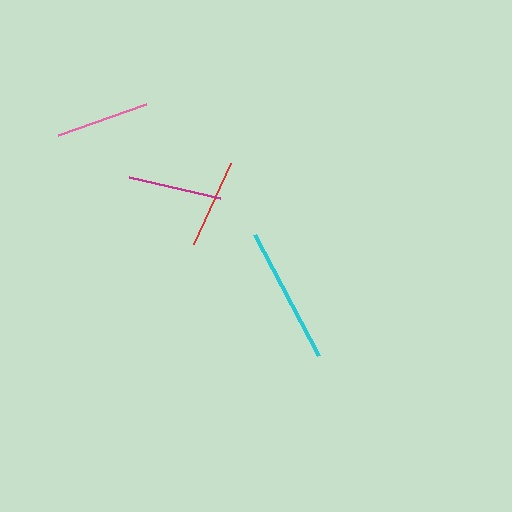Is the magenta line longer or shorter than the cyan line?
The cyan line is longer than the magenta line.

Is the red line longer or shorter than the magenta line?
The magenta line is longer than the red line.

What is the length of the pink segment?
The pink segment is approximately 94 pixels long.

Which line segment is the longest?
The cyan line is the longest at approximately 137 pixels.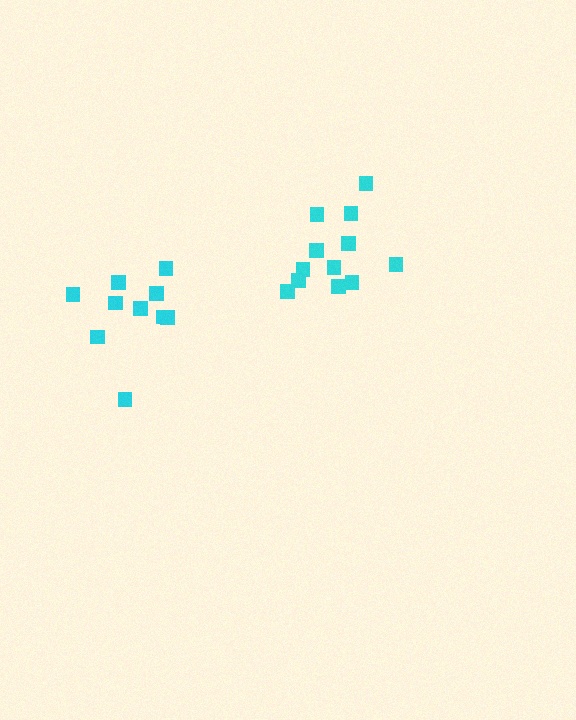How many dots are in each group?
Group 1: 12 dots, Group 2: 10 dots (22 total).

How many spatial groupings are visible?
There are 2 spatial groupings.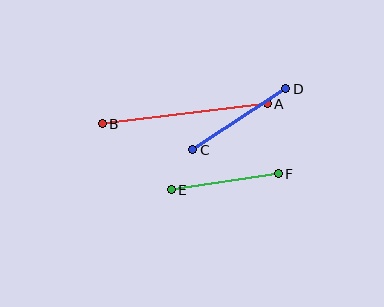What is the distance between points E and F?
The distance is approximately 108 pixels.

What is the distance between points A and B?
The distance is approximately 166 pixels.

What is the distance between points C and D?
The distance is approximately 111 pixels.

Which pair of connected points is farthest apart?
Points A and B are farthest apart.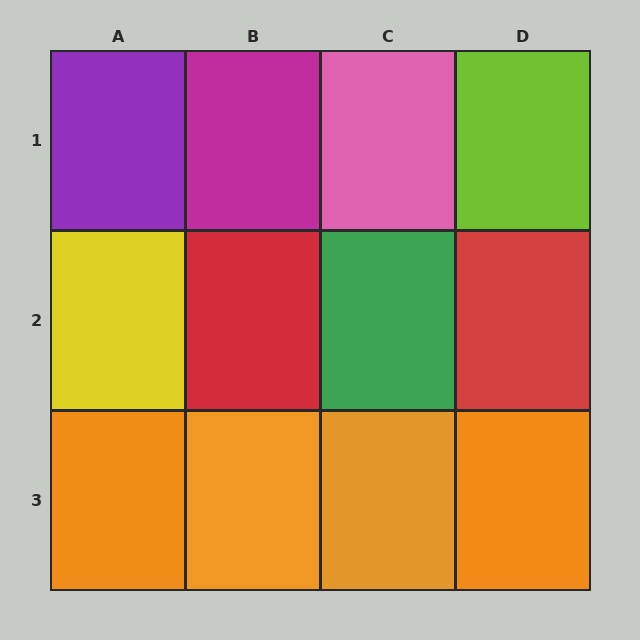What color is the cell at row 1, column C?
Pink.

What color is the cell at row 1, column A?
Purple.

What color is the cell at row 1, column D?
Lime.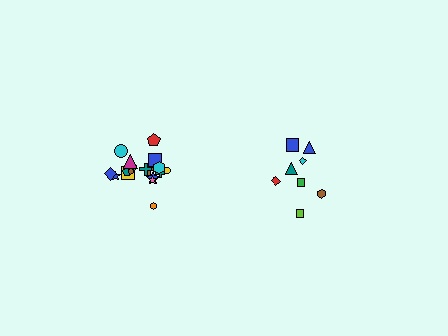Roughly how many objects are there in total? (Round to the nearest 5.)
Roughly 25 objects in total.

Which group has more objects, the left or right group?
The left group.